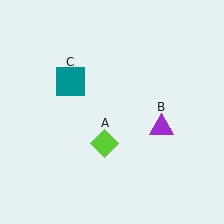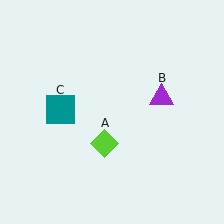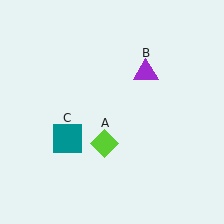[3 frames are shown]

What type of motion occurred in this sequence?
The purple triangle (object B), teal square (object C) rotated counterclockwise around the center of the scene.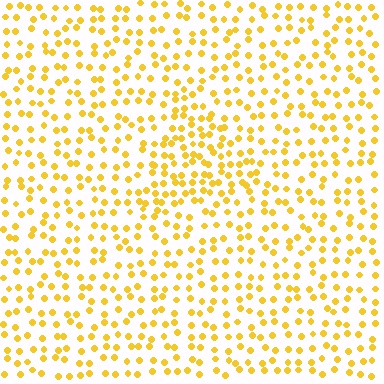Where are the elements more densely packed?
The elements are more densely packed inside the triangle boundary.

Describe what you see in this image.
The image contains small yellow elements arranged at two different densities. A triangle-shaped region is visible where the elements are more densely packed than the surrounding area.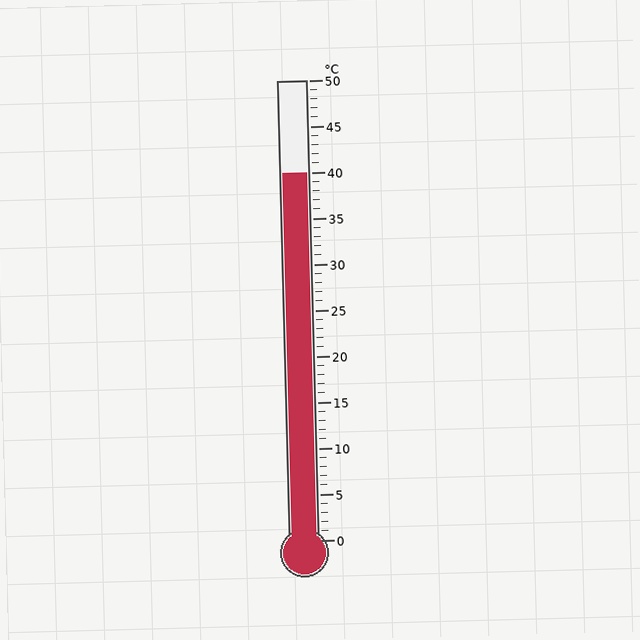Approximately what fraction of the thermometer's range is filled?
The thermometer is filled to approximately 80% of its range.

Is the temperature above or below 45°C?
The temperature is below 45°C.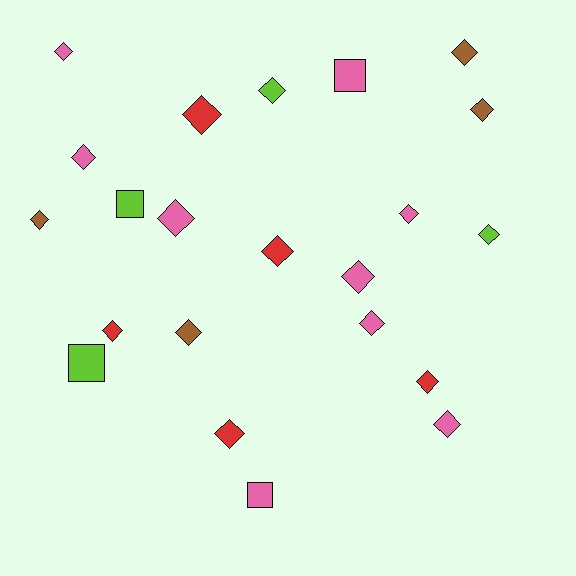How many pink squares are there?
There are 2 pink squares.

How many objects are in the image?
There are 22 objects.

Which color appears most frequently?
Pink, with 9 objects.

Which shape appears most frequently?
Diamond, with 18 objects.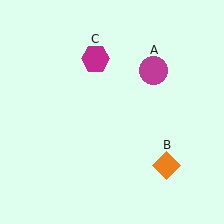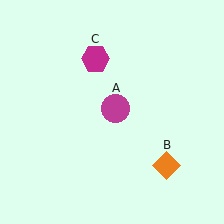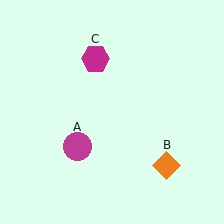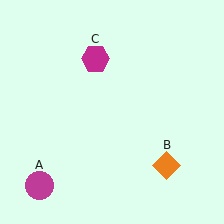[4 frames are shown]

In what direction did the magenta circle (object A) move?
The magenta circle (object A) moved down and to the left.